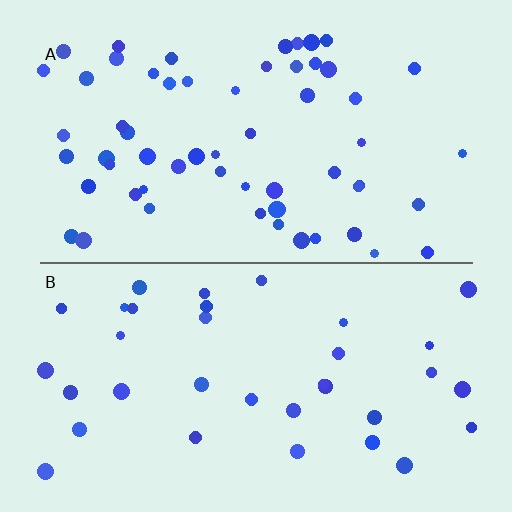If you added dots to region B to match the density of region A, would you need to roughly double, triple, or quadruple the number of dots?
Approximately double.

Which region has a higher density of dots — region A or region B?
A (the top).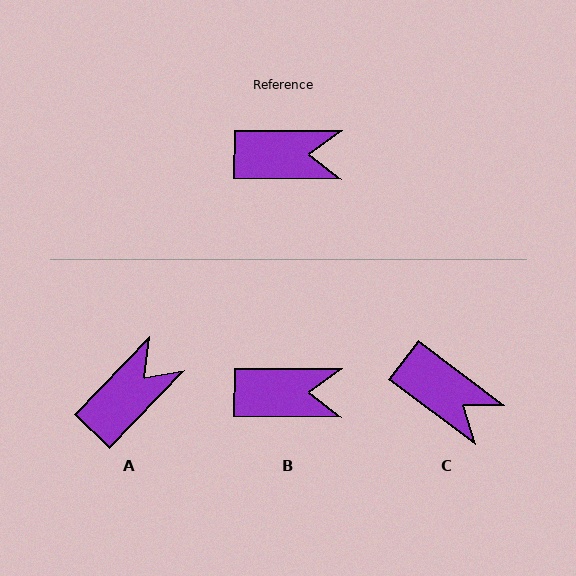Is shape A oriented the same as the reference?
No, it is off by about 47 degrees.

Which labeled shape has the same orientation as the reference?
B.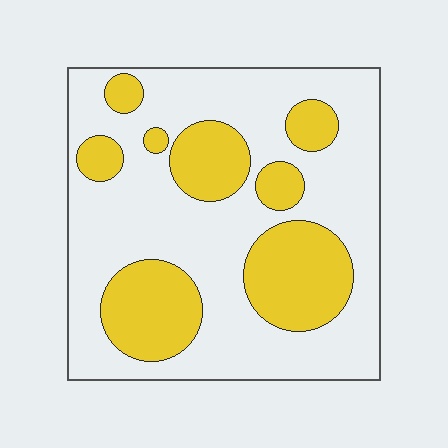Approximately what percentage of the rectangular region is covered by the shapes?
Approximately 30%.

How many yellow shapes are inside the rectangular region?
8.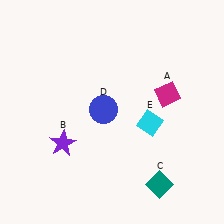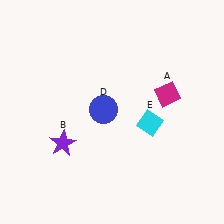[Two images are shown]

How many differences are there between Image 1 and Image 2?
There is 1 difference between the two images.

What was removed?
The teal diamond (C) was removed in Image 2.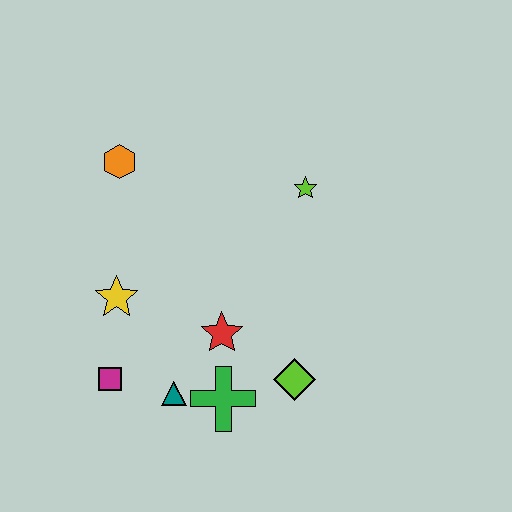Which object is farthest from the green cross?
The orange hexagon is farthest from the green cross.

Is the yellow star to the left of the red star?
Yes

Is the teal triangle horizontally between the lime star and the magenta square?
Yes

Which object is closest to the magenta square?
The teal triangle is closest to the magenta square.